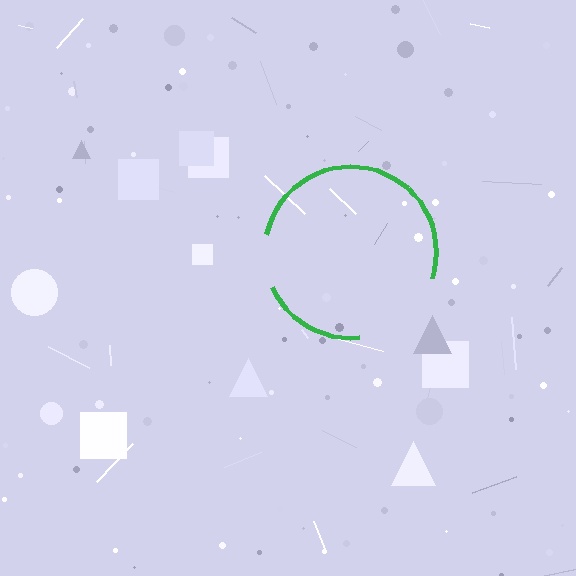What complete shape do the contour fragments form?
The contour fragments form a circle.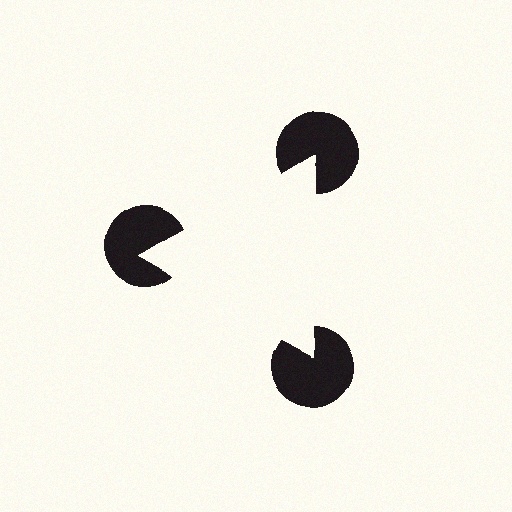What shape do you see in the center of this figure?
An illusory triangle — its edges are inferred from the aligned wedge cuts in the pac-man discs, not physically drawn.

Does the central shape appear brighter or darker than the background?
It typically appears slightly brighter than the background, even though no actual brightness change is drawn.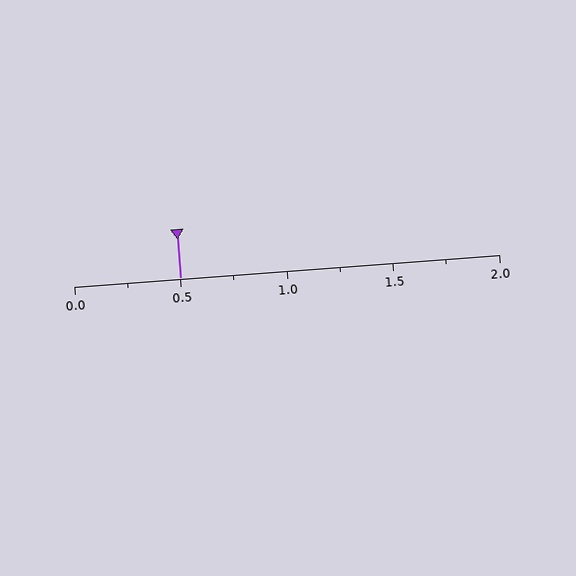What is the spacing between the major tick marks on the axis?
The major ticks are spaced 0.5 apart.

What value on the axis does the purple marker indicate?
The marker indicates approximately 0.5.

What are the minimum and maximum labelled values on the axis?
The axis runs from 0.0 to 2.0.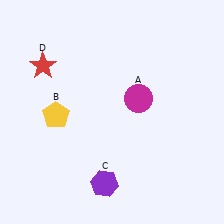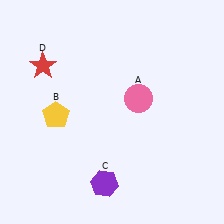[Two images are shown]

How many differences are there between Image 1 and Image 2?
There is 1 difference between the two images.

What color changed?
The circle (A) changed from magenta in Image 1 to pink in Image 2.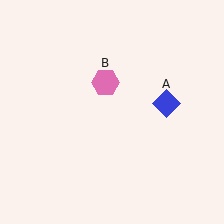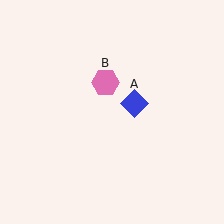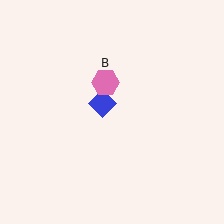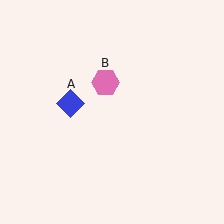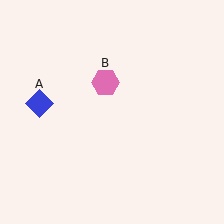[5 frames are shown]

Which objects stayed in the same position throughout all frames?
Pink hexagon (object B) remained stationary.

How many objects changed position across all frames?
1 object changed position: blue diamond (object A).